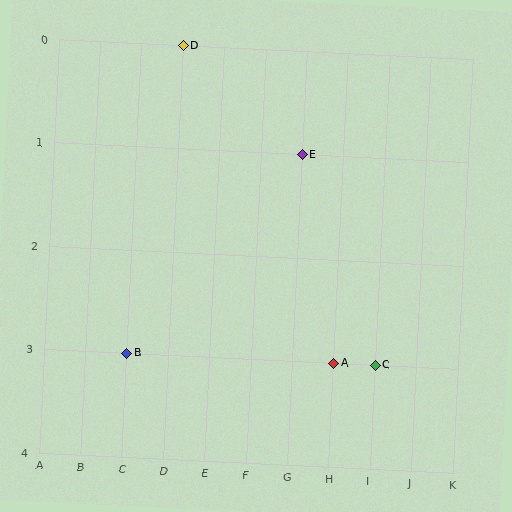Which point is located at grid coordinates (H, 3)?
Point A is at (H, 3).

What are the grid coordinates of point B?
Point B is at grid coordinates (C, 3).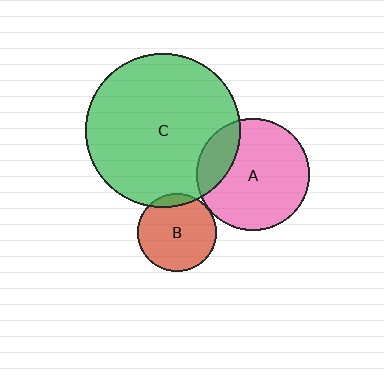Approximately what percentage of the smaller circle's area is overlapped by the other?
Approximately 20%.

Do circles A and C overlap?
Yes.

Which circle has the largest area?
Circle C (green).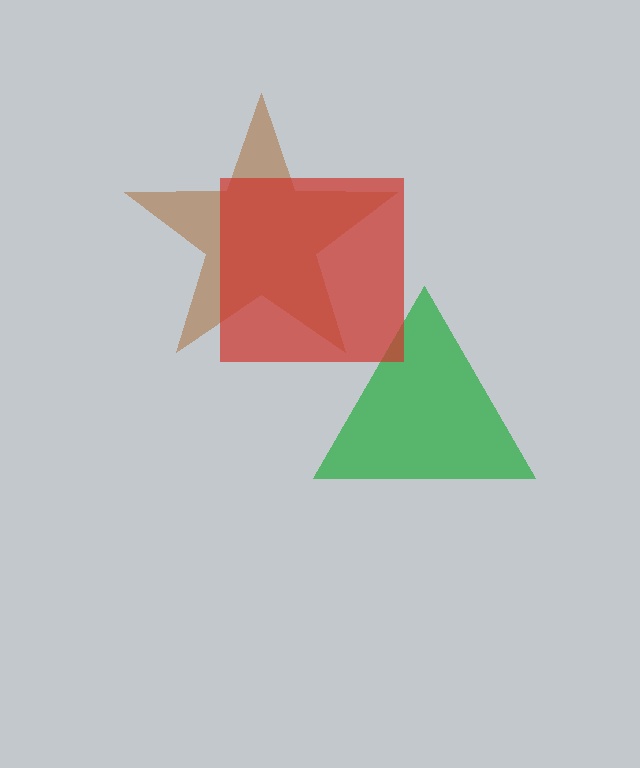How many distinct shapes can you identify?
There are 3 distinct shapes: a green triangle, a brown star, a red square.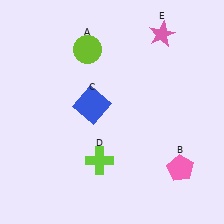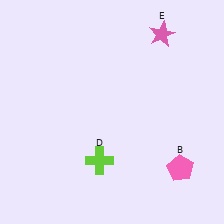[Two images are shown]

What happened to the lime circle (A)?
The lime circle (A) was removed in Image 2. It was in the top-left area of Image 1.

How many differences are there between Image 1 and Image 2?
There are 2 differences between the two images.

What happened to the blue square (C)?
The blue square (C) was removed in Image 2. It was in the top-left area of Image 1.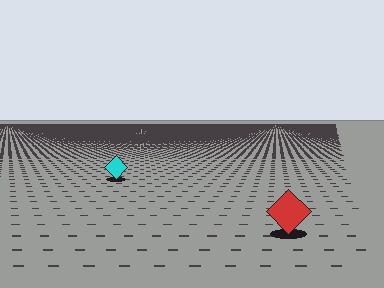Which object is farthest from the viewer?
The cyan diamond is farthest from the viewer. It appears smaller and the ground texture around it is denser.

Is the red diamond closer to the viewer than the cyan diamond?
Yes. The red diamond is closer — you can tell from the texture gradient: the ground texture is coarser near it.